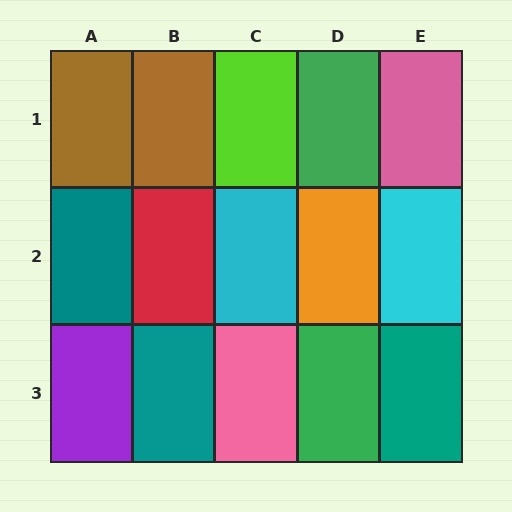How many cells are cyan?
2 cells are cyan.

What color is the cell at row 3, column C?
Pink.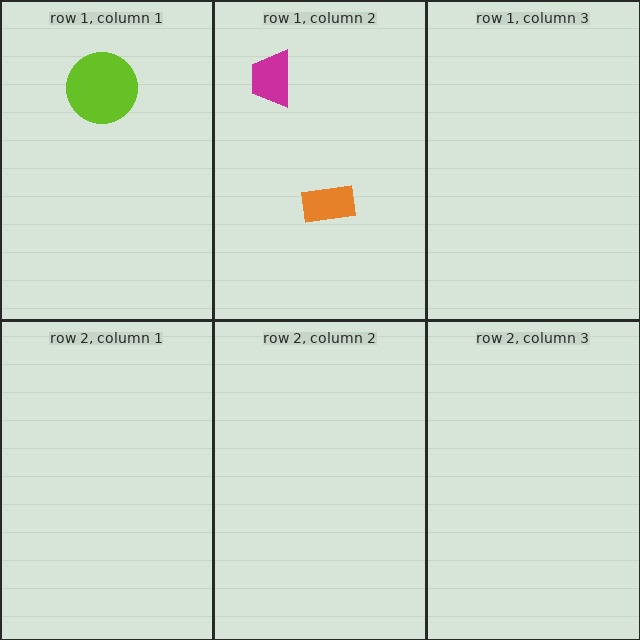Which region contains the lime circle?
The row 1, column 1 region.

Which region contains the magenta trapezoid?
The row 1, column 2 region.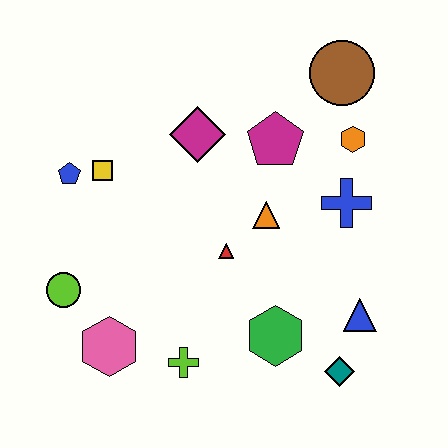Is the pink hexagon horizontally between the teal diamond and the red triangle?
No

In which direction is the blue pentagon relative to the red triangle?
The blue pentagon is to the left of the red triangle.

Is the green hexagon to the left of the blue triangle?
Yes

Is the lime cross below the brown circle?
Yes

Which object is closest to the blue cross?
The orange hexagon is closest to the blue cross.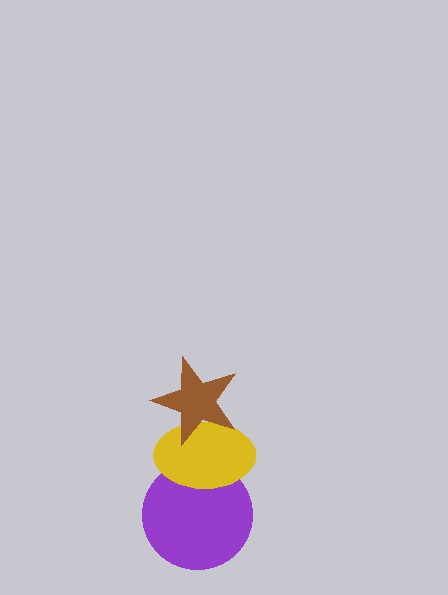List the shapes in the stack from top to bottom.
From top to bottom: the brown star, the yellow ellipse, the purple circle.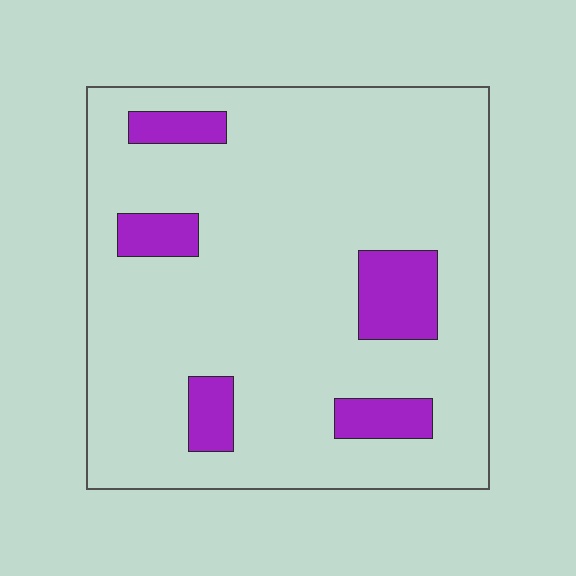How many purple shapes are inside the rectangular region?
5.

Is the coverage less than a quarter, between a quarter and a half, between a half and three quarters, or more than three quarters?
Less than a quarter.